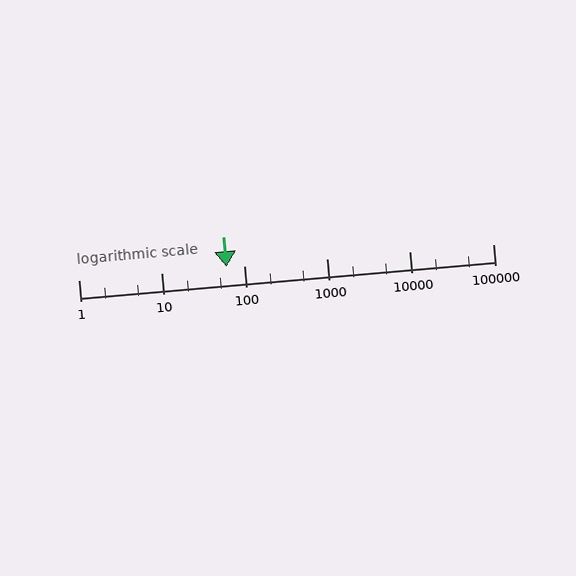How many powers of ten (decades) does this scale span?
The scale spans 5 decades, from 1 to 100000.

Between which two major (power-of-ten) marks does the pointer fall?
The pointer is between 10 and 100.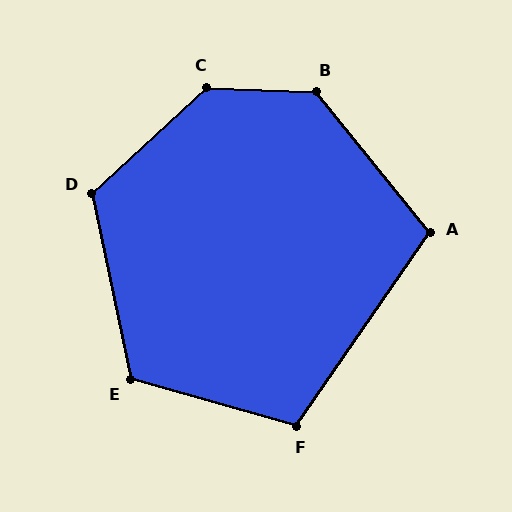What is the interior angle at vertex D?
Approximately 121 degrees (obtuse).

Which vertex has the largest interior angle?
C, at approximately 135 degrees.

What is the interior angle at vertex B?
Approximately 131 degrees (obtuse).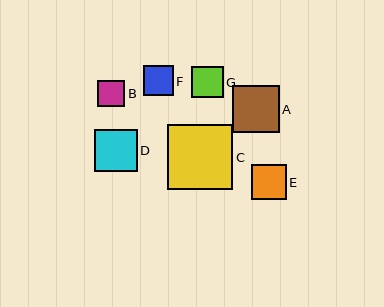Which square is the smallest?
Square B is the smallest with a size of approximately 27 pixels.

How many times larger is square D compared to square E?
Square D is approximately 1.2 times the size of square E.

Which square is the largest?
Square C is the largest with a size of approximately 65 pixels.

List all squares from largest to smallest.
From largest to smallest: C, A, D, E, G, F, B.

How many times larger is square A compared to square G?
Square A is approximately 1.5 times the size of square G.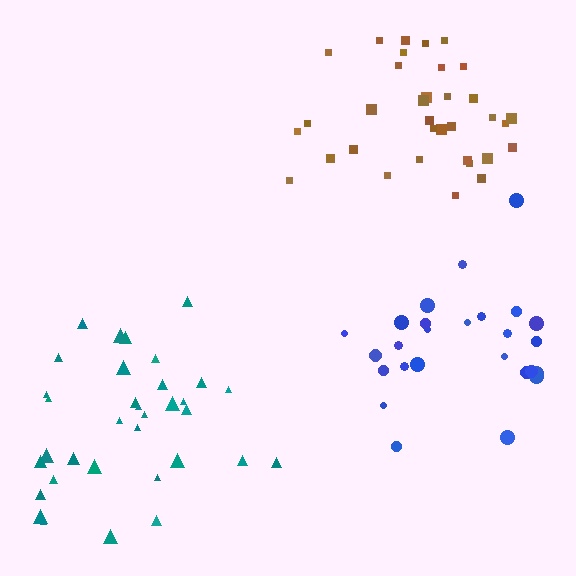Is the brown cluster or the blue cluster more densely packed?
Brown.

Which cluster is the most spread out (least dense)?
Blue.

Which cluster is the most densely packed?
Brown.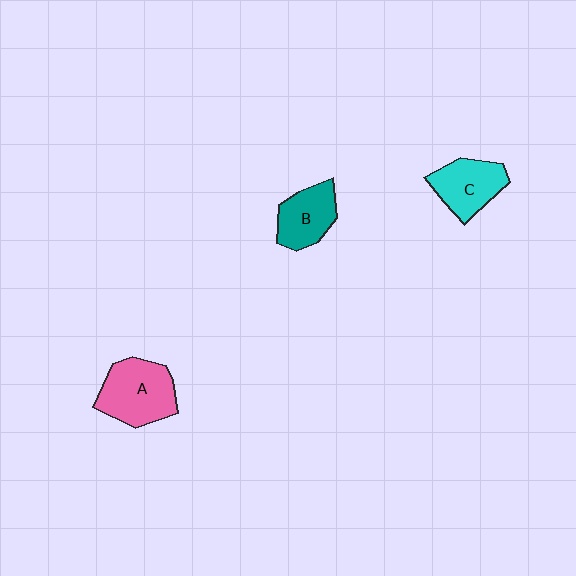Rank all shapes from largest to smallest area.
From largest to smallest: A (pink), C (cyan), B (teal).